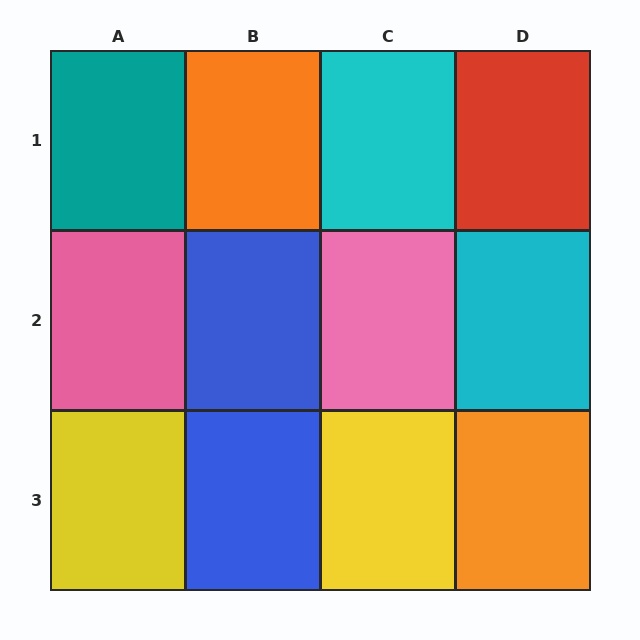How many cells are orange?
2 cells are orange.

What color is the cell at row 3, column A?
Yellow.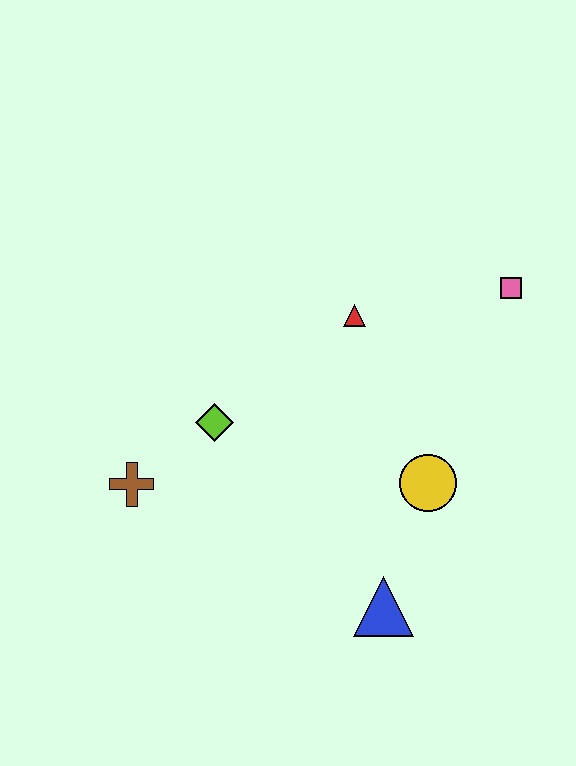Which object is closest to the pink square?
The red triangle is closest to the pink square.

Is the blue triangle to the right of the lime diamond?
Yes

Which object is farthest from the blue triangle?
The pink square is farthest from the blue triangle.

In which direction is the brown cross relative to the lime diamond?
The brown cross is to the left of the lime diamond.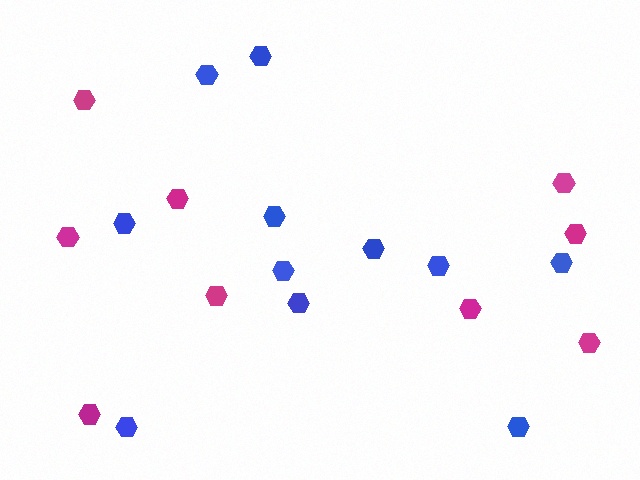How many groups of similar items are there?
There are 2 groups: one group of magenta hexagons (9) and one group of blue hexagons (11).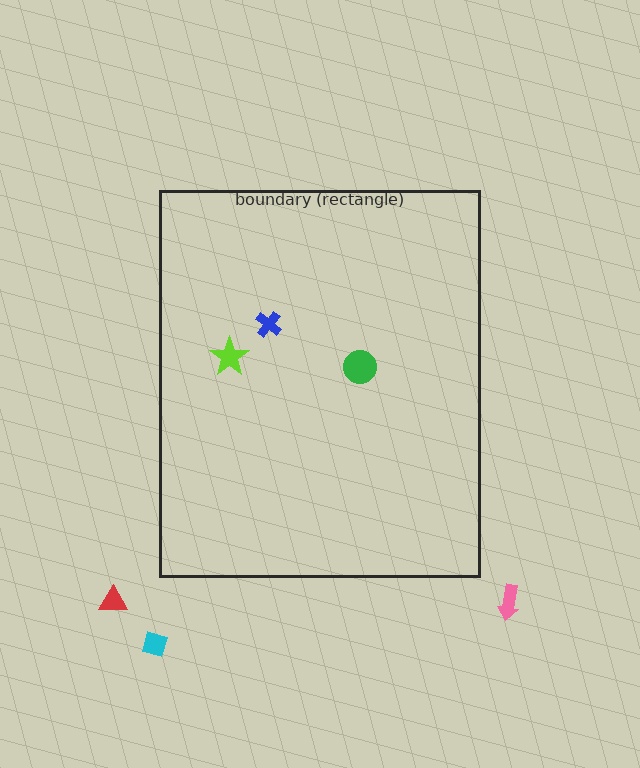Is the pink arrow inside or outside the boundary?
Outside.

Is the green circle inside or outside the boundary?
Inside.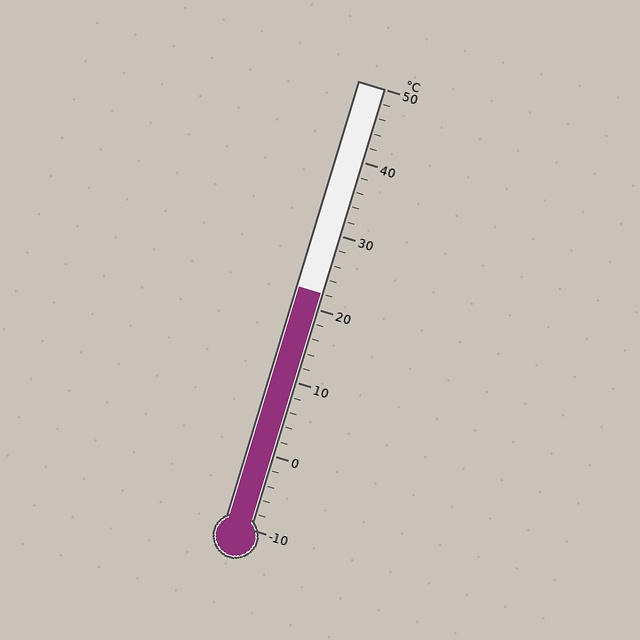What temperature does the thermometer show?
The thermometer shows approximately 22°C.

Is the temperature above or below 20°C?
The temperature is above 20°C.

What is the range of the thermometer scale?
The thermometer scale ranges from -10°C to 50°C.